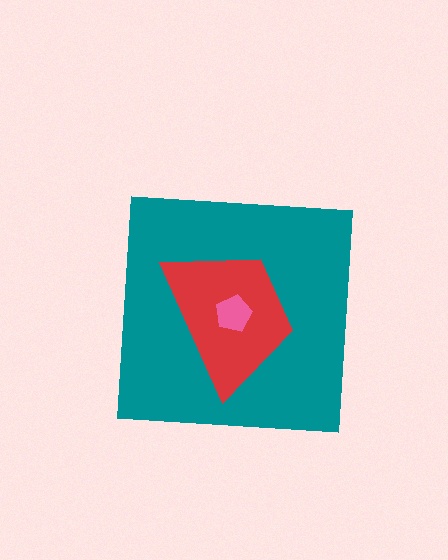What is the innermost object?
The pink pentagon.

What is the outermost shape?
The teal square.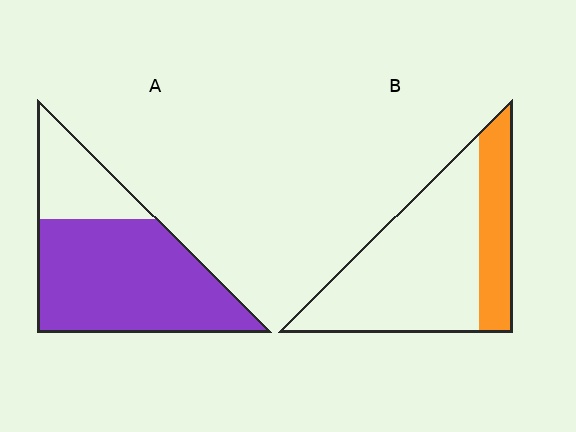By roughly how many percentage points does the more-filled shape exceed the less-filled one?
By roughly 45 percentage points (A over B).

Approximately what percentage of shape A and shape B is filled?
A is approximately 75% and B is approximately 25%.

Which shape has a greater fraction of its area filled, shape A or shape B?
Shape A.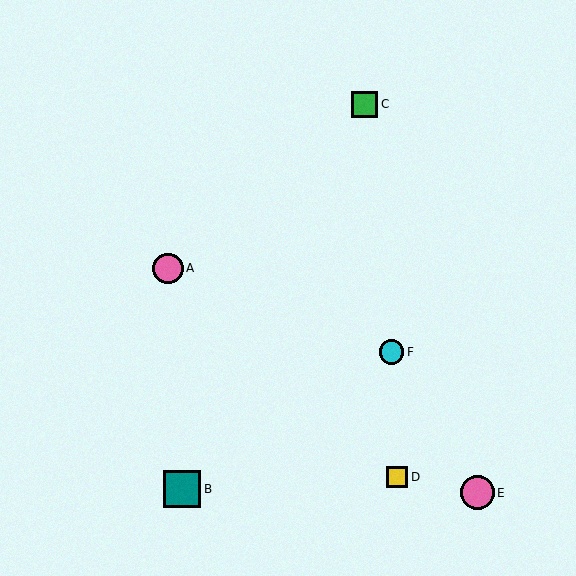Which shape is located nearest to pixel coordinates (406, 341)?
The cyan circle (labeled F) at (392, 352) is nearest to that location.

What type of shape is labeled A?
Shape A is a pink circle.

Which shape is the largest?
The teal square (labeled B) is the largest.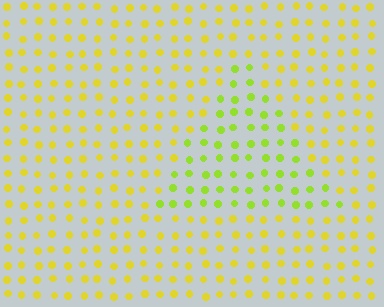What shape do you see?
I see a triangle.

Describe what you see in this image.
The image is filled with small yellow elements in a uniform arrangement. A triangle-shaped region is visible where the elements are tinted to a slightly different hue, forming a subtle color boundary.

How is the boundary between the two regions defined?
The boundary is defined purely by a slight shift in hue (about 30 degrees). Spacing, size, and orientation are identical on both sides.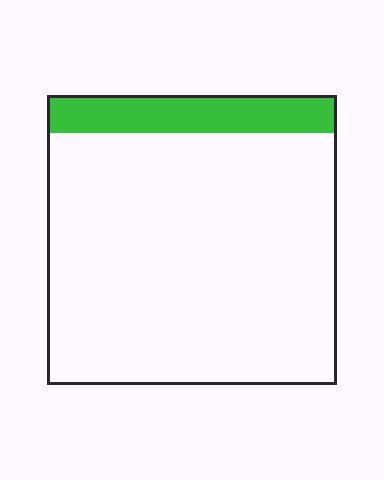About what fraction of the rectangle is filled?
About one eighth (1/8).